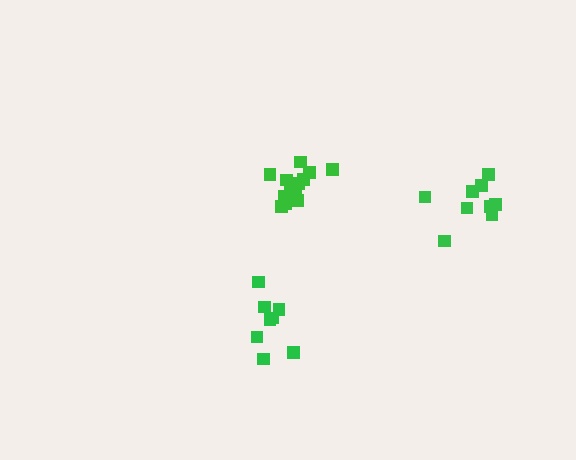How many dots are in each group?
Group 1: 9 dots, Group 2: 13 dots, Group 3: 8 dots (30 total).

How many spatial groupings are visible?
There are 3 spatial groupings.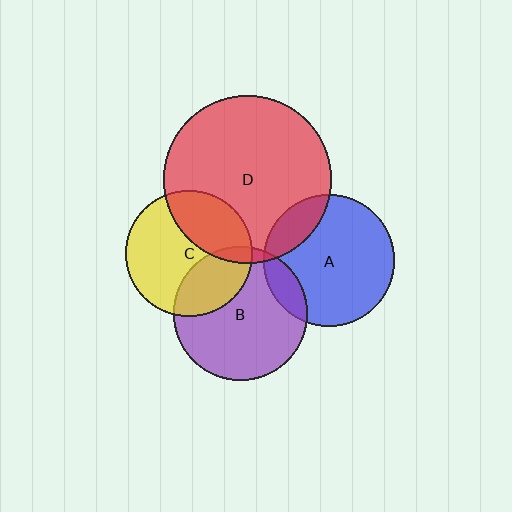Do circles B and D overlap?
Yes.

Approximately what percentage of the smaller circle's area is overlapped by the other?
Approximately 5%.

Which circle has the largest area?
Circle D (red).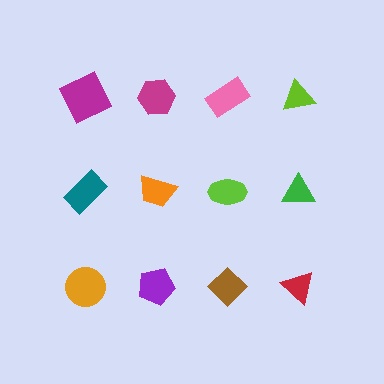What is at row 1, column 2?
A magenta hexagon.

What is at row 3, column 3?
A brown diamond.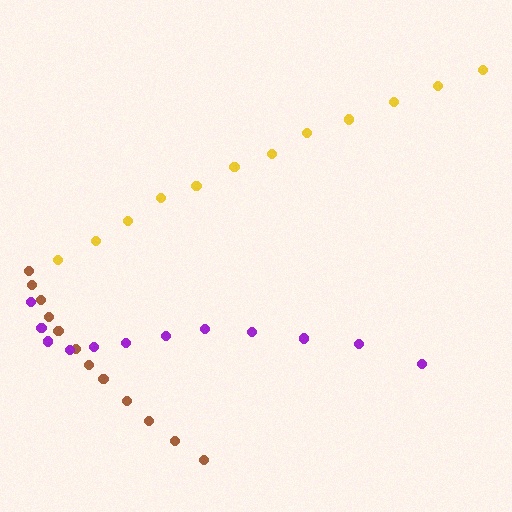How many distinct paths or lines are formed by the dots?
There are 3 distinct paths.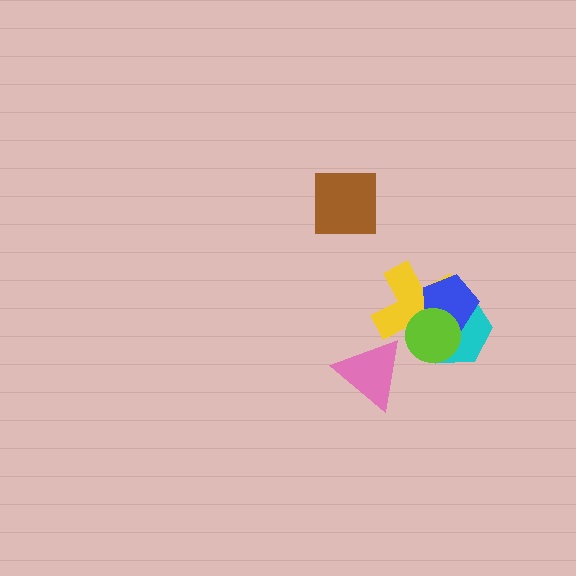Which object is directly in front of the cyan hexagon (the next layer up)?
The blue pentagon is directly in front of the cyan hexagon.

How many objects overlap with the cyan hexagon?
3 objects overlap with the cyan hexagon.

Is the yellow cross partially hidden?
Yes, it is partially covered by another shape.